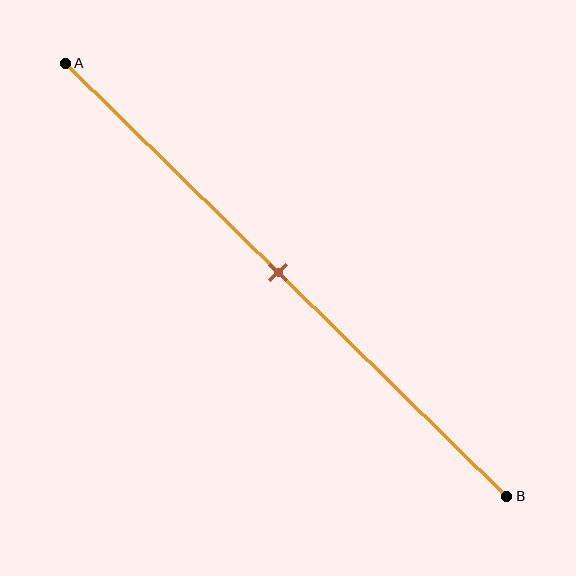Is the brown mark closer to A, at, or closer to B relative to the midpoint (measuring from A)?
The brown mark is approximately at the midpoint of segment AB.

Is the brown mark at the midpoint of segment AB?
Yes, the mark is approximately at the midpoint.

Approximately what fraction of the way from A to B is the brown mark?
The brown mark is approximately 50% of the way from A to B.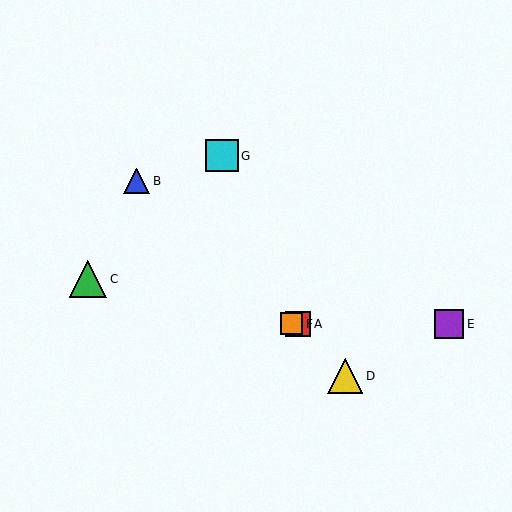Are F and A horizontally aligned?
Yes, both are at y≈324.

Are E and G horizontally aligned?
No, E is at y≈324 and G is at y≈156.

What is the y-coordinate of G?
Object G is at y≈156.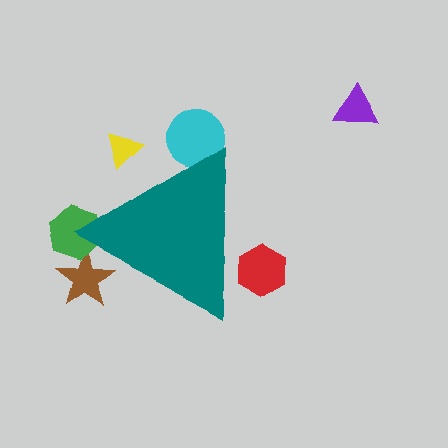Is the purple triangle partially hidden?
No, the purple triangle is fully visible.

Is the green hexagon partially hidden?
Yes, the green hexagon is partially hidden behind the teal triangle.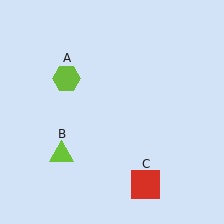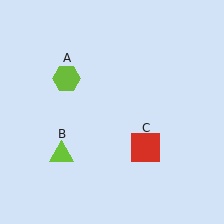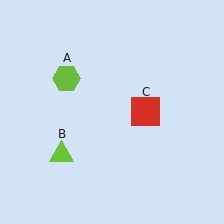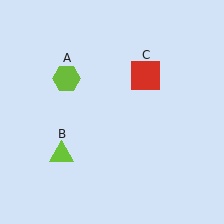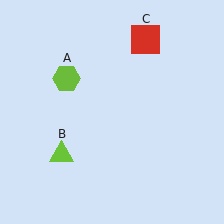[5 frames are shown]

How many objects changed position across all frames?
1 object changed position: red square (object C).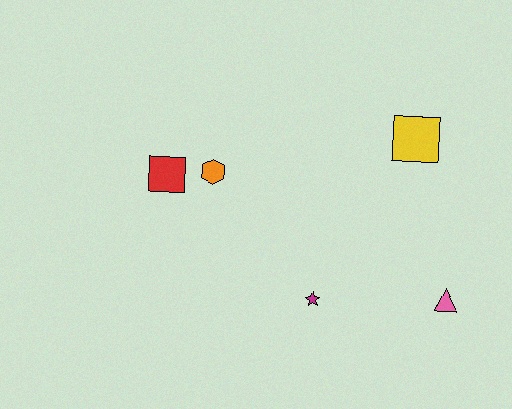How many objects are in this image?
There are 5 objects.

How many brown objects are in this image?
There are no brown objects.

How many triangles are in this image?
There is 1 triangle.